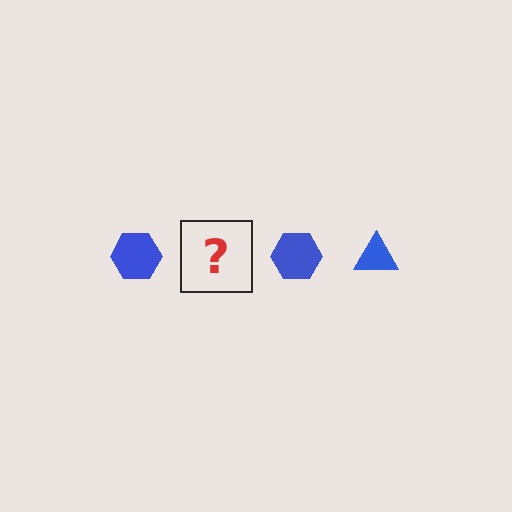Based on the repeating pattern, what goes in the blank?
The blank should be a blue triangle.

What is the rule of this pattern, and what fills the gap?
The rule is that the pattern cycles through hexagon, triangle shapes in blue. The gap should be filled with a blue triangle.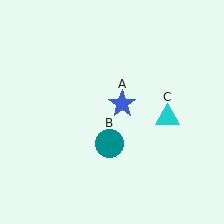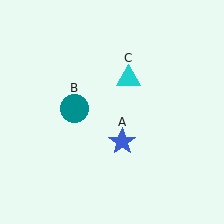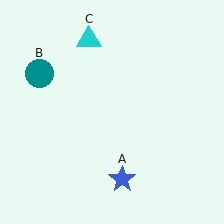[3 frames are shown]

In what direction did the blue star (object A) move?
The blue star (object A) moved down.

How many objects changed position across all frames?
3 objects changed position: blue star (object A), teal circle (object B), cyan triangle (object C).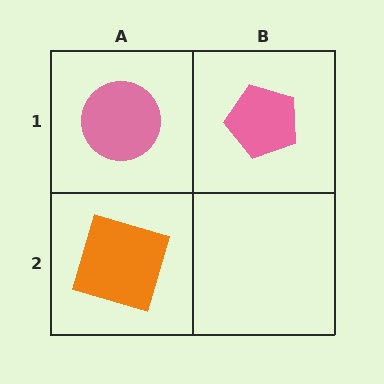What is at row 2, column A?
An orange square.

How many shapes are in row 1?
2 shapes.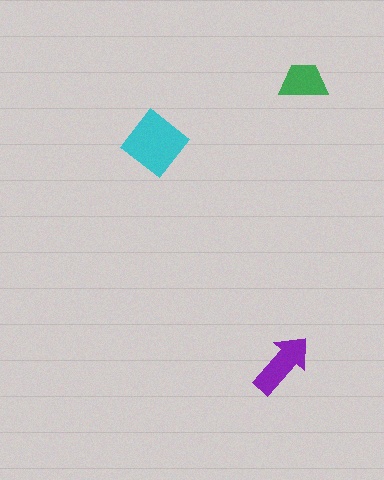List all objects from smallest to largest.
The green trapezoid, the purple arrow, the cyan diamond.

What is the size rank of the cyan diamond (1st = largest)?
1st.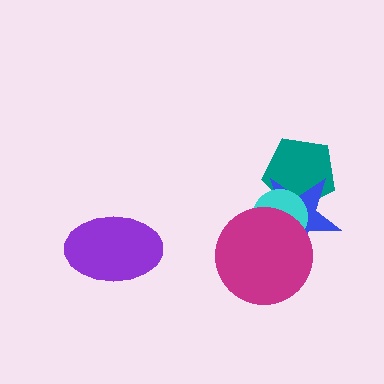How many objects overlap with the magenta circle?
2 objects overlap with the magenta circle.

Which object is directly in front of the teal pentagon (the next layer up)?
The blue star is directly in front of the teal pentagon.